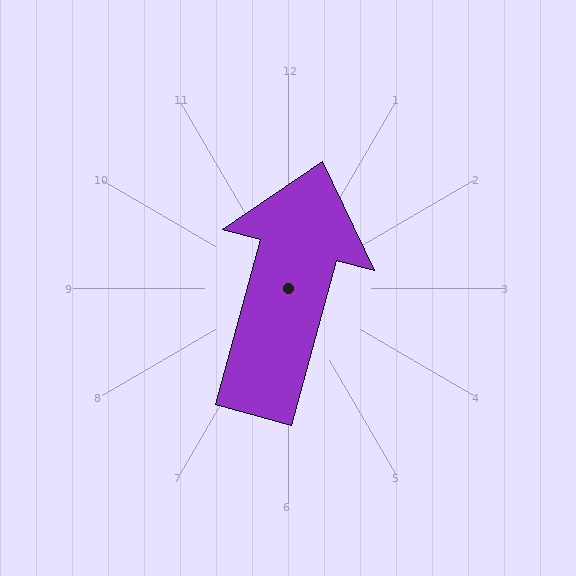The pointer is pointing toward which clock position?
Roughly 1 o'clock.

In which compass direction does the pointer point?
North.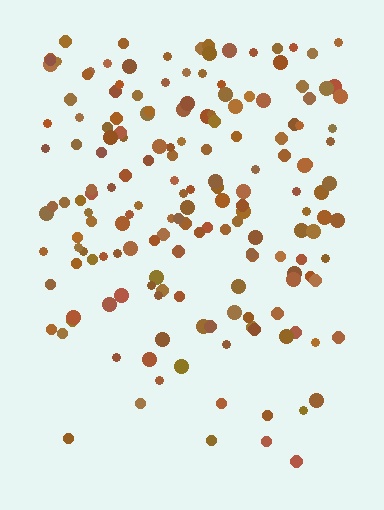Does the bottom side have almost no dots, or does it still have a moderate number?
Still a moderate number, just noticeably fewer than the top.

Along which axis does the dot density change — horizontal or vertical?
Vertical.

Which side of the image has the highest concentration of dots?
The top.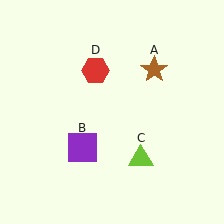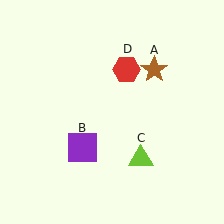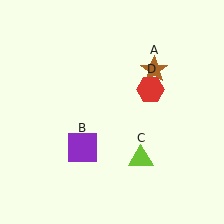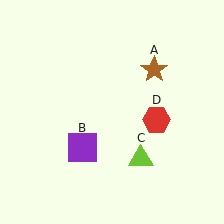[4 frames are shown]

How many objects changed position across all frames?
1 object changed position: red hexagon (object D).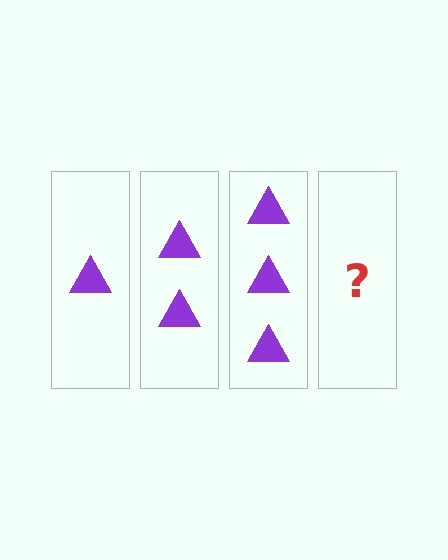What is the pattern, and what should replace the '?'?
The pattern is that each step adds one more triangle. The '?' should be 4 triangles.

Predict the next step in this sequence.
The next step is 4 triangles.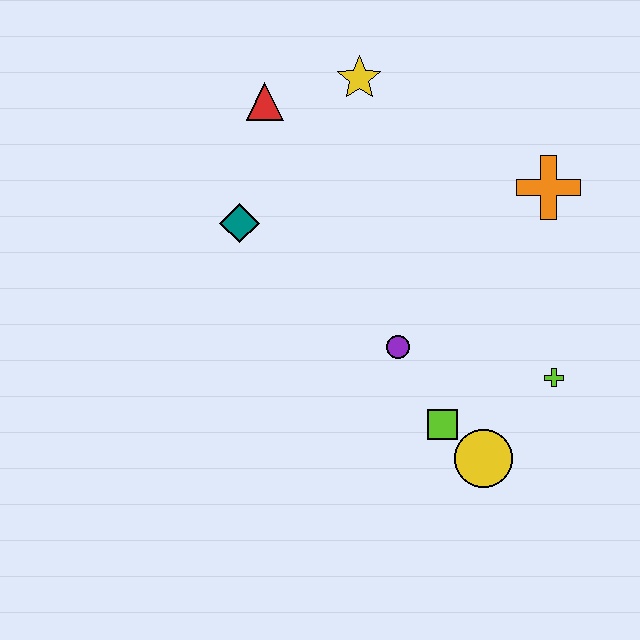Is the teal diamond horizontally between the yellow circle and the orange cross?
No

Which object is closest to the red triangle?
The yellow star is closest to the red triangle.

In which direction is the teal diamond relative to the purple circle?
The teal diamond is to the left of the purple circle.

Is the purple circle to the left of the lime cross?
Yes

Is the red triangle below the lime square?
No